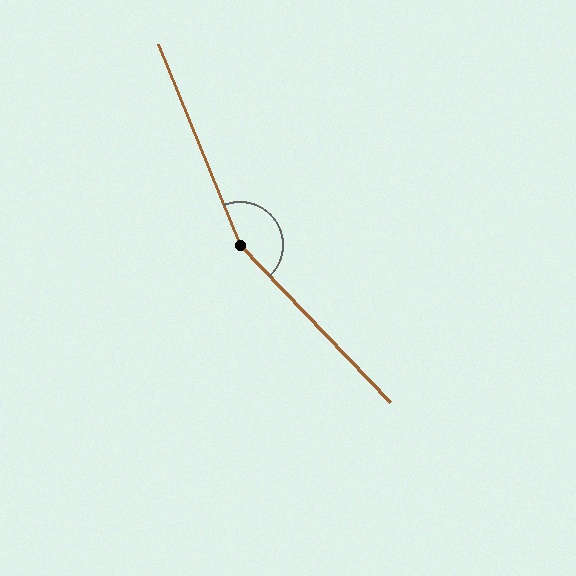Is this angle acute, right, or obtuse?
It is obtuse.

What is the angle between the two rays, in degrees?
Approximately 158 degrees.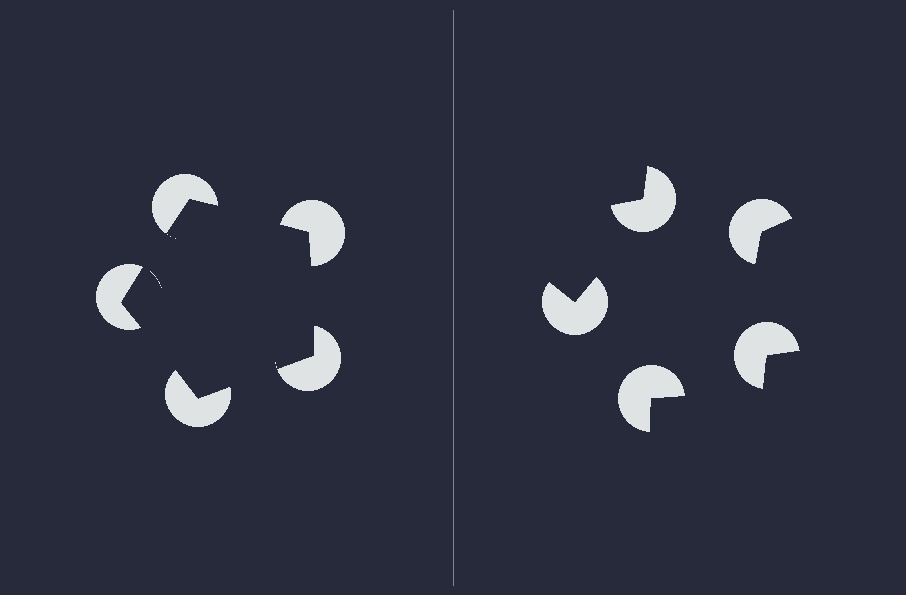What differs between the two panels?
The pac-man discs are positioned identically on both sides; only the wedge orientations differ. On the left they align to a pentagon; on the right they are misaligned.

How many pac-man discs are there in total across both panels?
10 — 5 on each side.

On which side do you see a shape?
An illusory pentagon appears on the left side. On the right side the wedge cuts are rotated, so no coherent shape forms.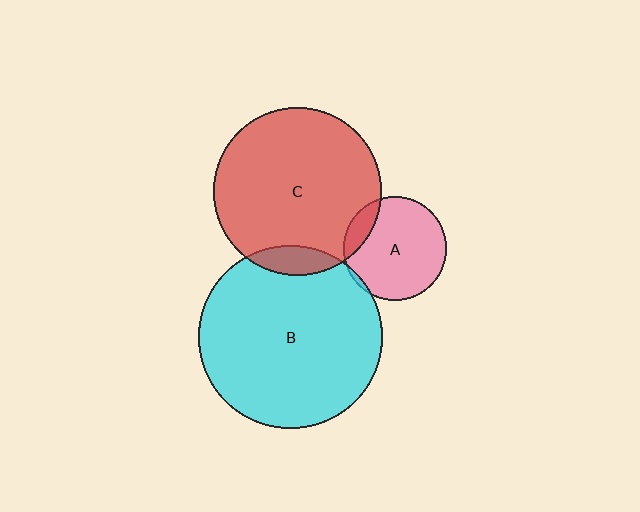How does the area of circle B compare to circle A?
Approximately 3.1 times.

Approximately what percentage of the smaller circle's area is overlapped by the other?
Approximately 5%.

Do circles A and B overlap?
Yes.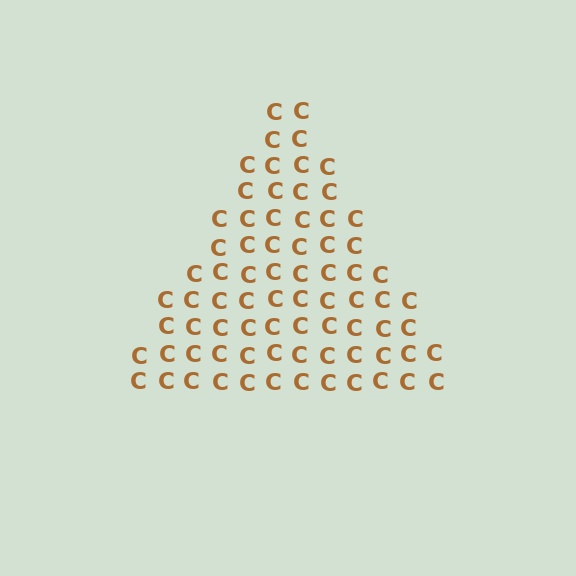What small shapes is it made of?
It is made of small letter C's.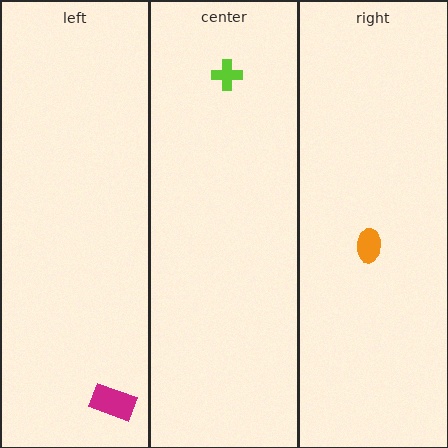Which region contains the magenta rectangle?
The left region.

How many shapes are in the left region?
1.